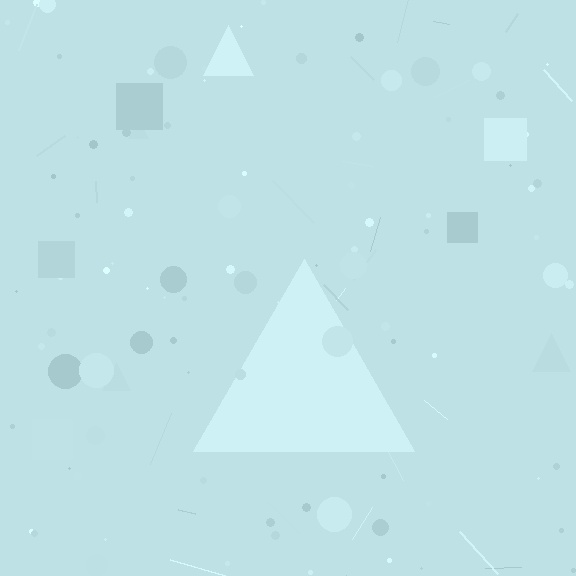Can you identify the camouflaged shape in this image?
The camouflaged shape is a triangle.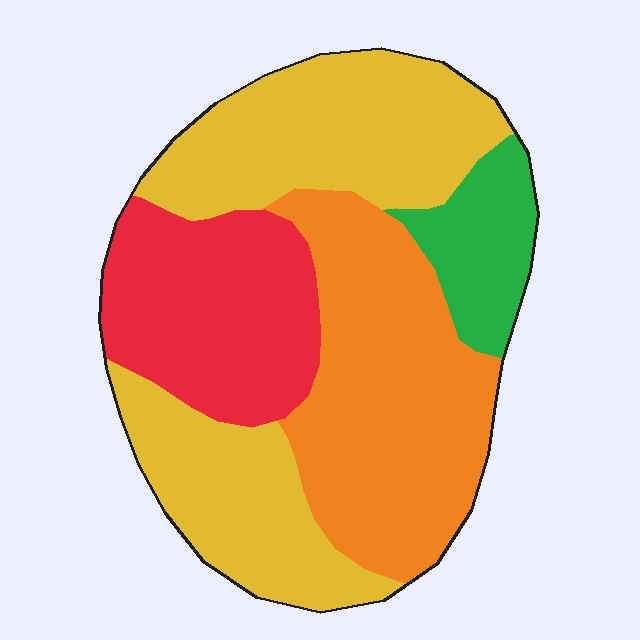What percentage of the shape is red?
Red covers roughly 20% of the shape.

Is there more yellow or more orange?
Yellow.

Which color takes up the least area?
Green, at roughly 10%.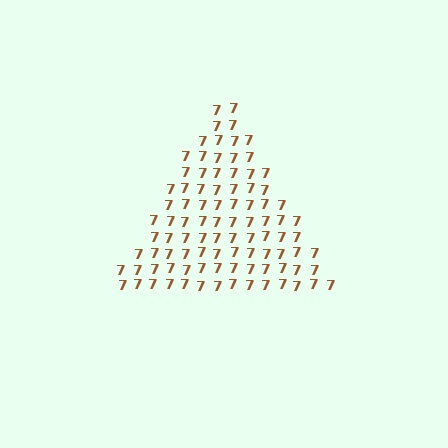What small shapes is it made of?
It is made of small digit 7's.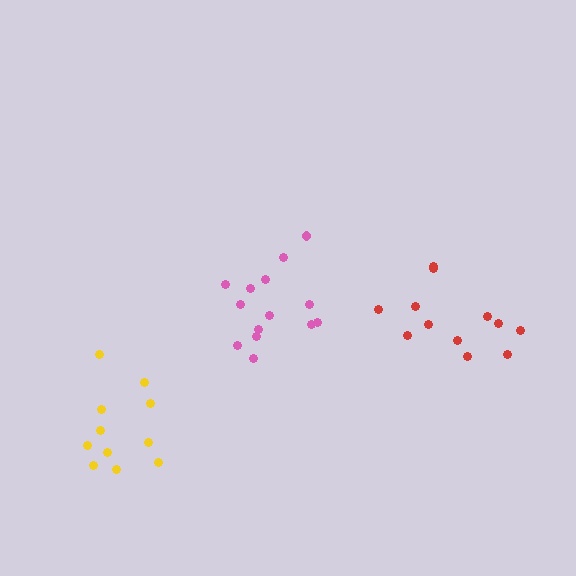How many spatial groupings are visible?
There are 3 spatial groupings.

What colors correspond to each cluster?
The clusters are colored: red, pink, yellow.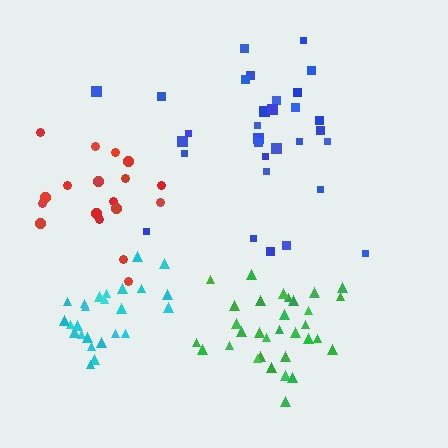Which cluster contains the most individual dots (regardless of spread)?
Green (32).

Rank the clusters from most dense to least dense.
green, cyan, blue, red.